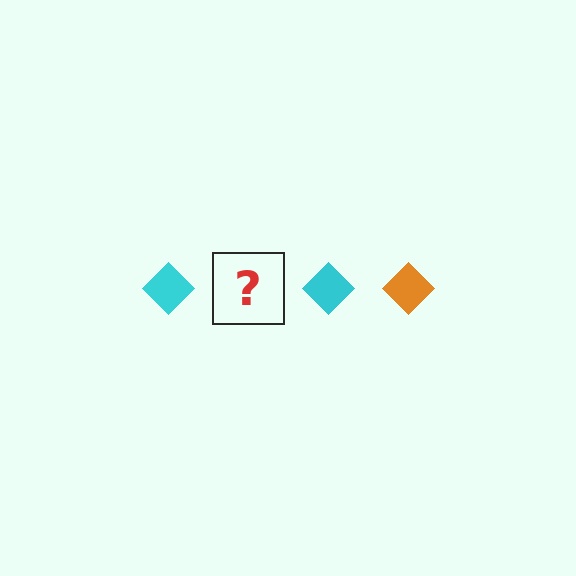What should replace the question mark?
The question mark should be replaced with an orange diamond.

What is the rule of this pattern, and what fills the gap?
The rule is that the pattern cycles through cyan, orange diamonds. The gap should be filled with an orange diamond.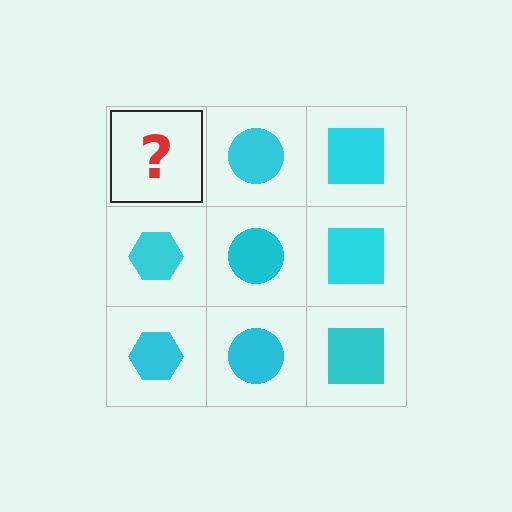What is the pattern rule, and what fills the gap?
The rule is that each column has a consistent shape. The gap should be filled with a cyan hexagon.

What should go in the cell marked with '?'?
The missing cell should contain a cyan hexagon.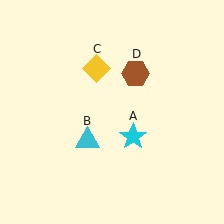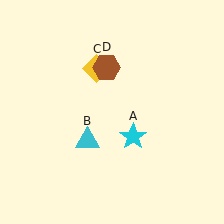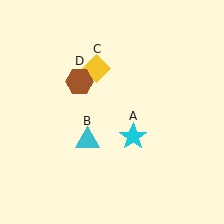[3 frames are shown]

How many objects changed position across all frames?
1 object changed position: brown hexagon (object D).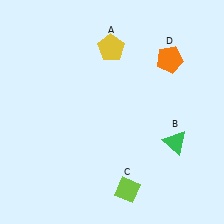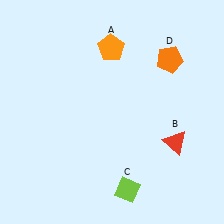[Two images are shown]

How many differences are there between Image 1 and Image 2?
There are 2 differences between the two images.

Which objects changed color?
A changed from yellow to orange. B changed from green to red.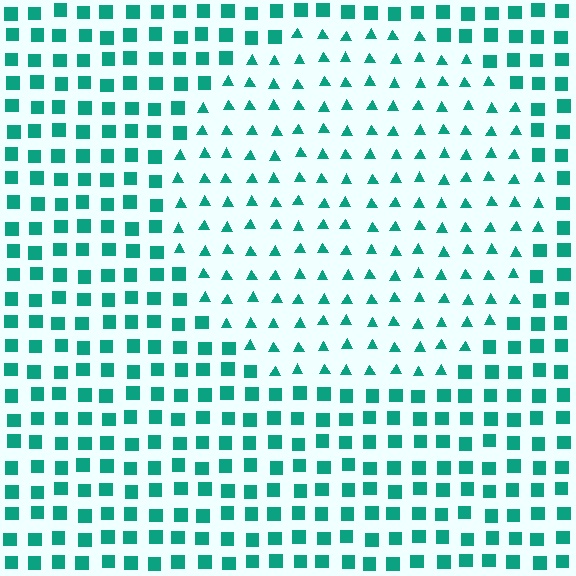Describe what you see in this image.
The image is filled with small teal elements arranged in a uniform grid. A circle-shaped region contains triangles, while the surrounding area contains squares. The boundary is defined purely by the change in element shape.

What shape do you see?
I see a circle.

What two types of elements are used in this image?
The image uses triangles inside the circle region and squares outside it.